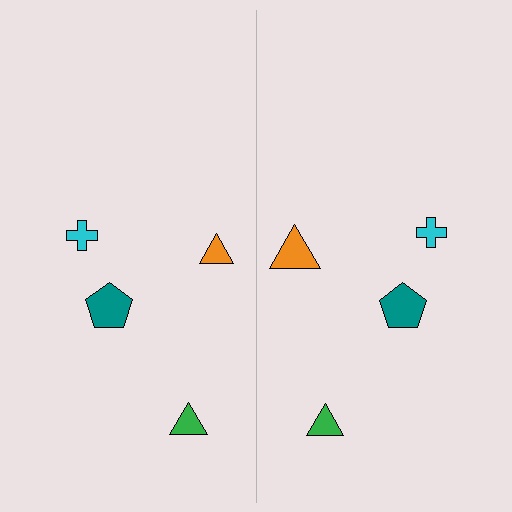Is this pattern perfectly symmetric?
No, the pattern is not perfectly symmetric. The orange triangle on the right side has a different size than its mirror counterpart.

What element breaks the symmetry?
The orange triangle on the right side has a different size than its mirror counterpart.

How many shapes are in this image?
There are 8 shapes in this image.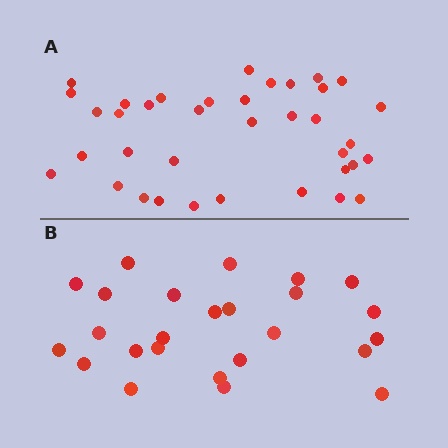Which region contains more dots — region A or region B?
Region A (the top region) has more dots.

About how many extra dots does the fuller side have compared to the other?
Region A has roughly 12 or so more dots than region B.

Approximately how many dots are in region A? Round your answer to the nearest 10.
About 40 dots. (The exact count is 37, which rounds to 40.)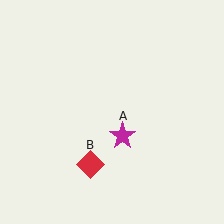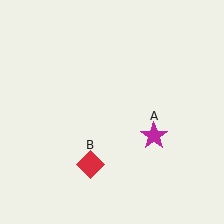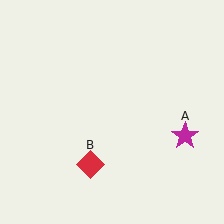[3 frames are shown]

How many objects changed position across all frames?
1 object changed position: magenta star (object A).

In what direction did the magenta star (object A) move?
The magenta star (object A) moved right.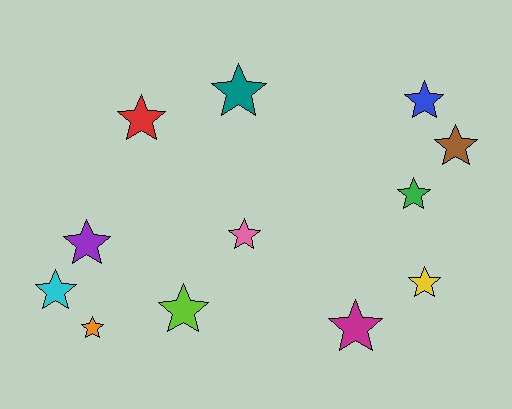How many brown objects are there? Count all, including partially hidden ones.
There is 1 brown object.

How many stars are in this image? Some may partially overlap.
There are 12 stars.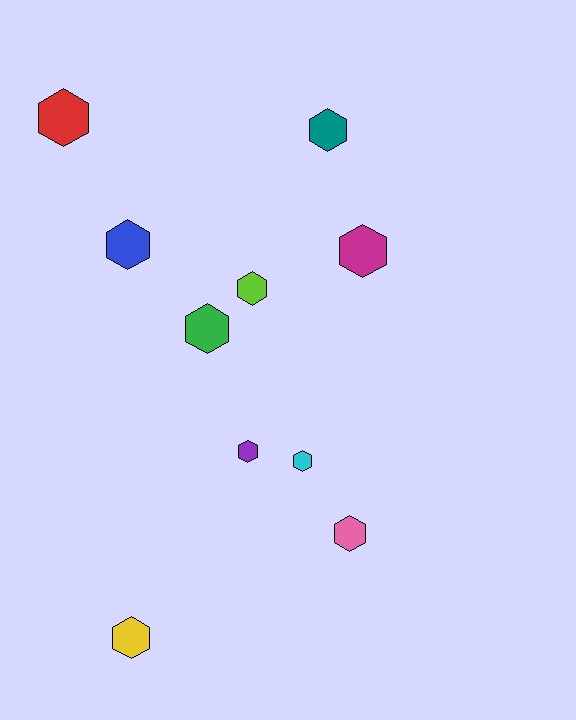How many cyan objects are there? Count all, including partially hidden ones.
There is 1 cyan object.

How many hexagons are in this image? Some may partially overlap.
There are 10 hexagons.